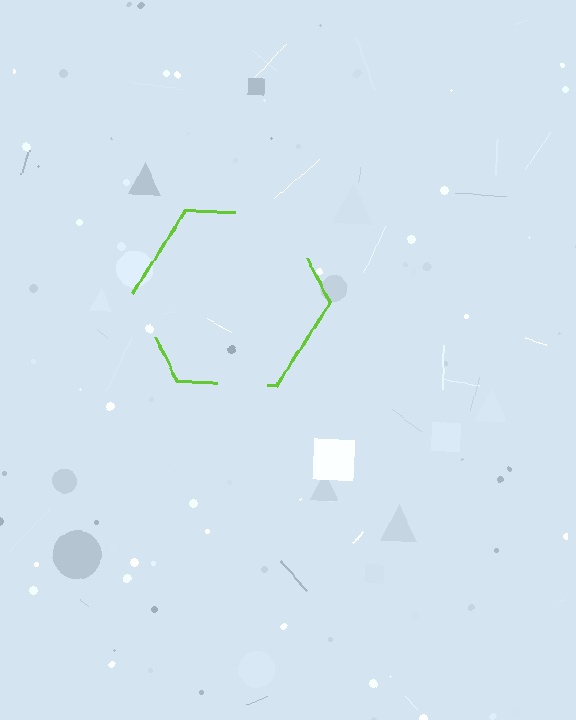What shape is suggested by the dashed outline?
The dashed outline suggests a hexagon.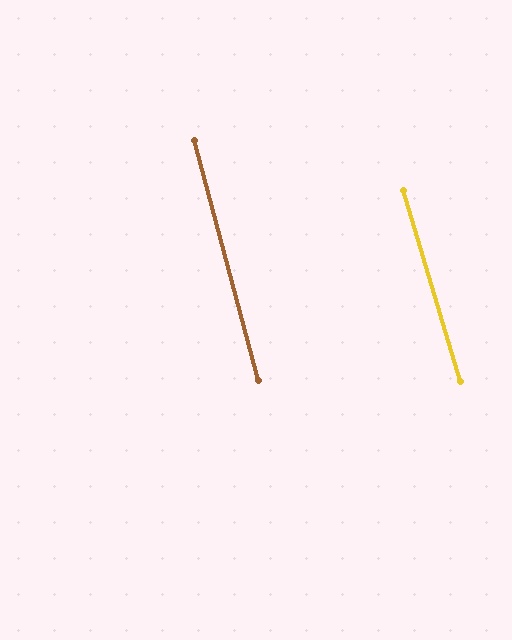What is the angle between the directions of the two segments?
Approximately 2 degrees.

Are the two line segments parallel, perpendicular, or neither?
Parallel — their directions differ by only 1.6°.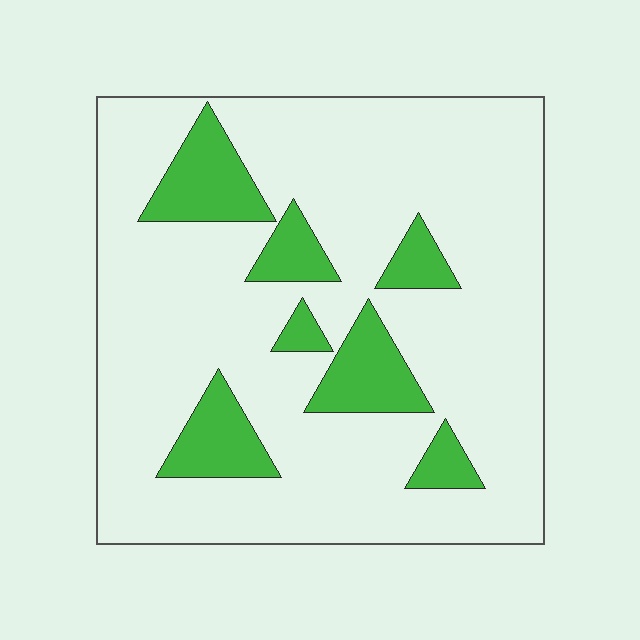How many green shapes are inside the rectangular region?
7.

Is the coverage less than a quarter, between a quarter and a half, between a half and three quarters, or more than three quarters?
Less than a quarter.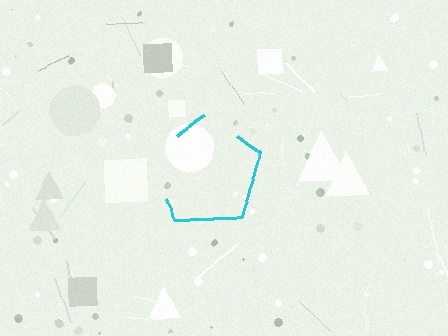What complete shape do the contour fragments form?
The contour fragments form a pentagon.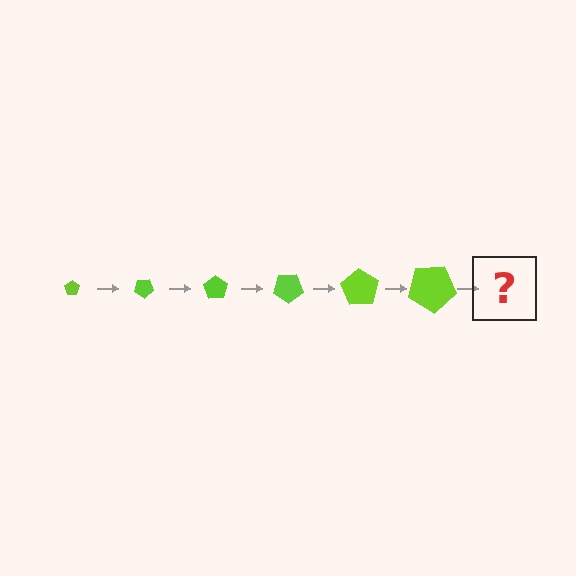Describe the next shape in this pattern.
It should be a pentagon, larger than the previous one and rotated 210 degrees from the start.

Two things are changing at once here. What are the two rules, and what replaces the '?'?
The two rules are that the pentagon grows larger each step and it rotates 35 degrees each step. The '?' should be a pentagon, larger than the previous one and rotated 210 degrees from the start.